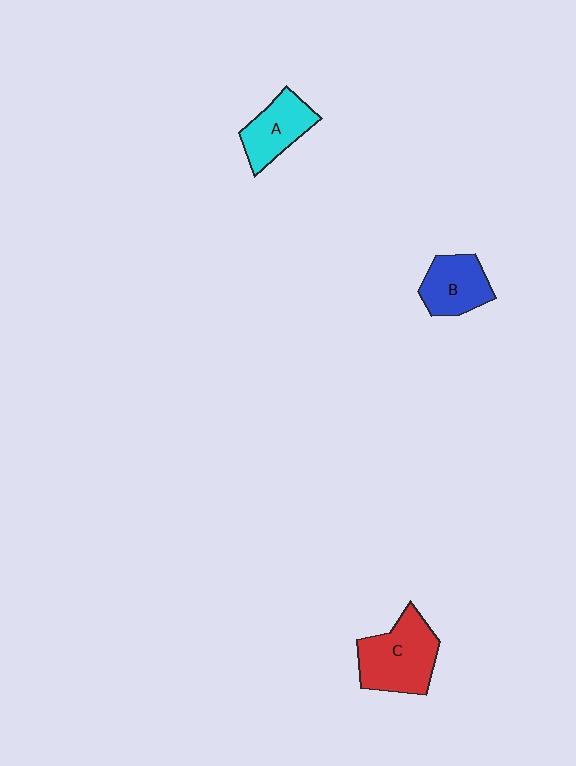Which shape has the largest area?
Shape C (red).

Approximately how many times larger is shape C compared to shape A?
Approximately 1.4 times.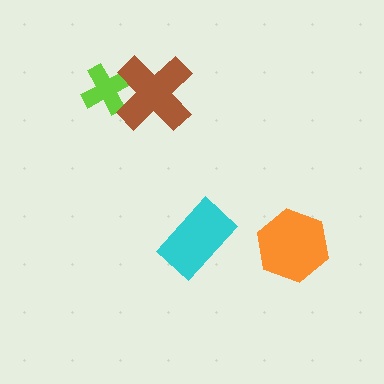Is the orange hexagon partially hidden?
No, no other shape covers it.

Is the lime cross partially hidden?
Yes, it is partially covered by another shape.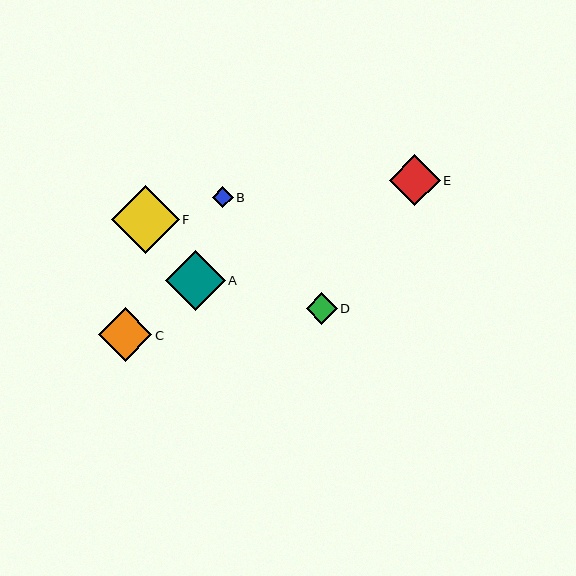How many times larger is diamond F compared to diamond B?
Diamond F is approximately 3.2 times the size of diamond B.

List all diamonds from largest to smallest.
From largest to smallest: F, A, C, E, D, B.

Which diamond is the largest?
Diamond F is the largest with a size of approximately 68 pixels.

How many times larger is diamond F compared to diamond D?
Diamond F is approximately 2.2 times the size of diamond D.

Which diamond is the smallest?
Diamond B is the smallest with a size of approximately 21 pixels.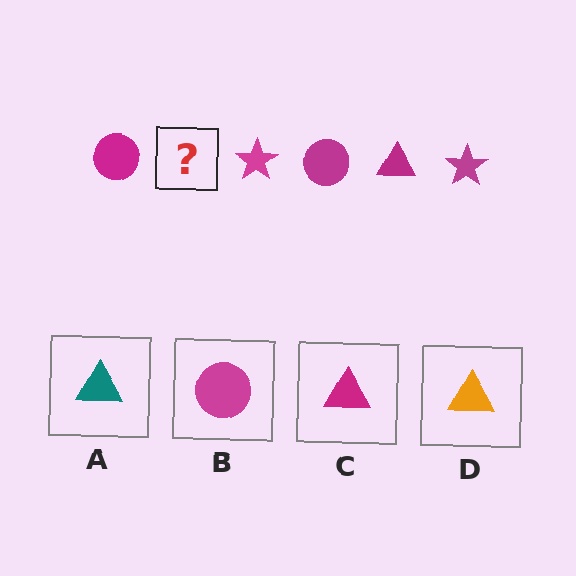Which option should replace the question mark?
Option C.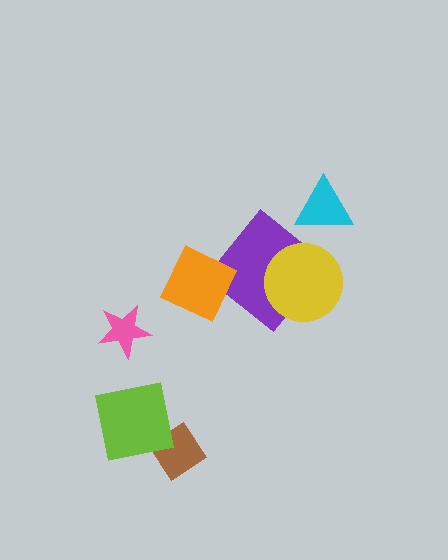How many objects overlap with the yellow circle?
1 object overlaps with the yellow circle.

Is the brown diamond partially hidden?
Yes, it is partially covered by another shape.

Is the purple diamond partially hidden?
Yes, it is partially covered by another shape.